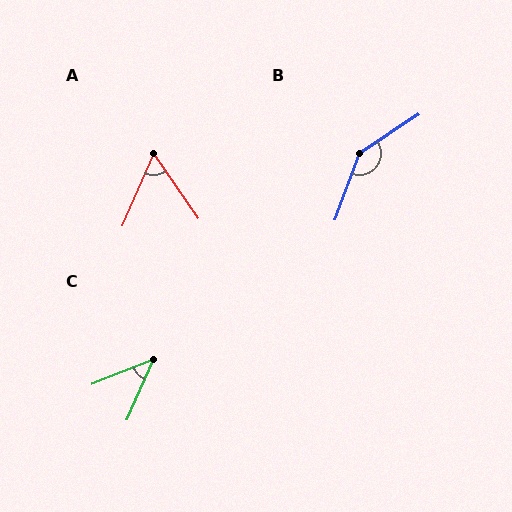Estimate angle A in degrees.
Approximately 58 degrees.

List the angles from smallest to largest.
C (44°), A (58°), B (143°).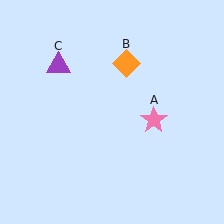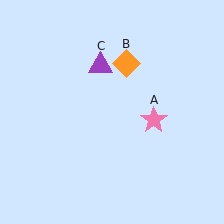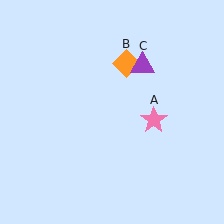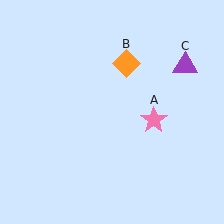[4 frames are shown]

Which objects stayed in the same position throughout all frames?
Pink star (object A) and orange diamond (object B) remained stationary.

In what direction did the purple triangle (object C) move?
The purple triangle (object C) moved right.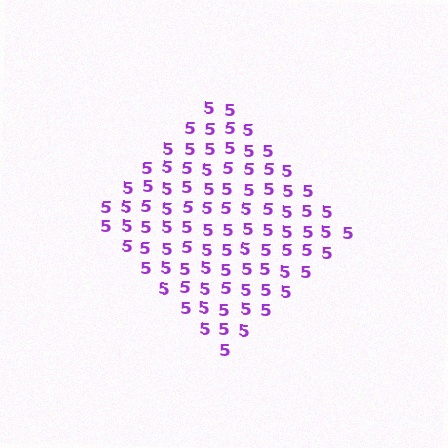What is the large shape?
The large shape is a diamond.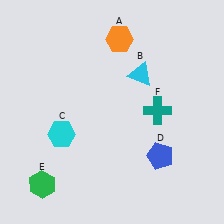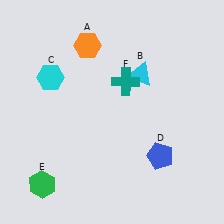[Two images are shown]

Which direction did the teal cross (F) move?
The teal cross (F) moved left.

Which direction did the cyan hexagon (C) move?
The cyan hexagon (C) moved up.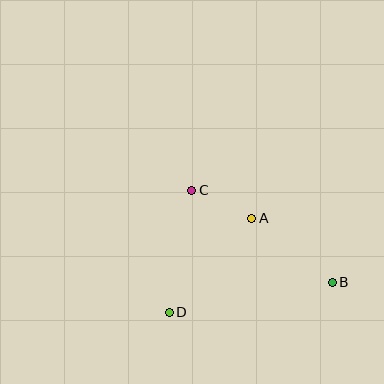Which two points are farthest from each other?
Points B and C are farthest from each other.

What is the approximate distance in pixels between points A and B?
The distance between A and B is approximately 103 pixels.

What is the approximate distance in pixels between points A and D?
The distance between A and D is approximately 125 pixels.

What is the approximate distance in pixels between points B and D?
The distance between B and D is approximately 165 pixels.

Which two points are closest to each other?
Points A and C are closest to each other.